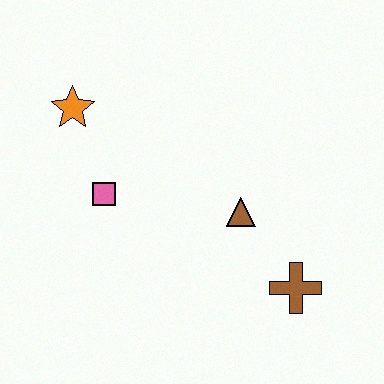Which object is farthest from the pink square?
The brown cross is farthest from the pink square.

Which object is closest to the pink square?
The orange star is closest to the pink square.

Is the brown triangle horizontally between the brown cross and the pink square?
Yes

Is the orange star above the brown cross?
Yes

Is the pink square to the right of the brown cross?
No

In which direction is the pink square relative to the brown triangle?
The pink square is to the left of the brown triangle.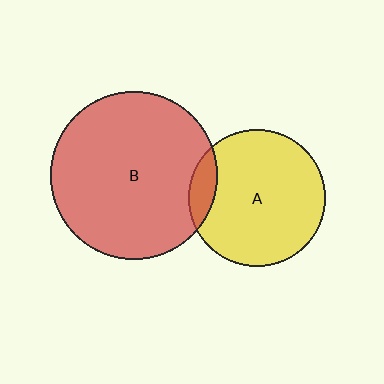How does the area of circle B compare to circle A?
Approximately 1.5 times.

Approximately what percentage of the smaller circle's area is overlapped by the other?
Approximately 10%.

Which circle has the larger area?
Circle B (red).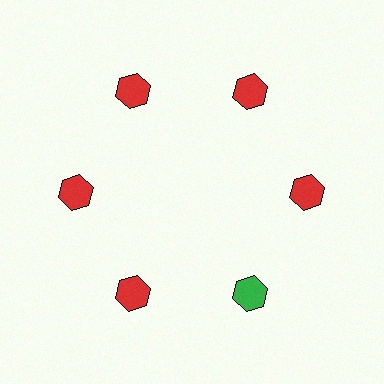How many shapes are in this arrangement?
There are 6 shapes arranged in a ring pattern.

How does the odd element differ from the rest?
It has a different color: green instead of red.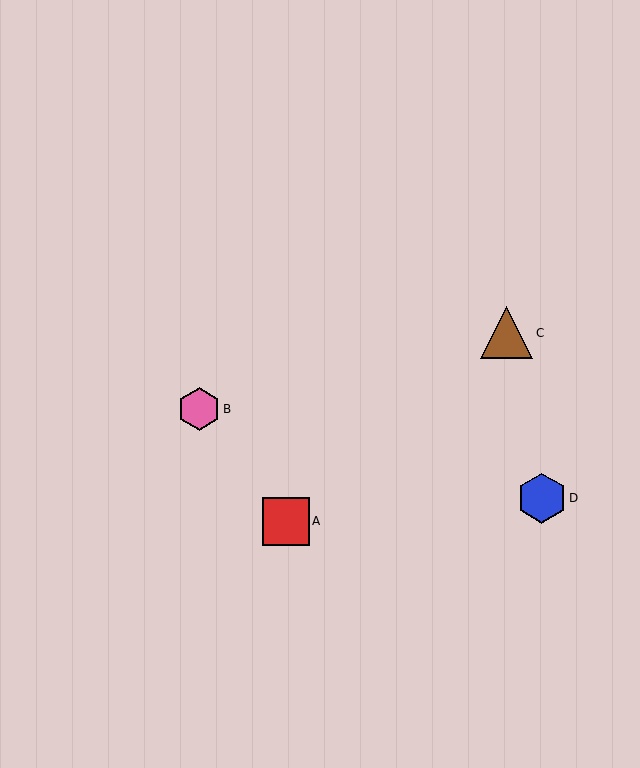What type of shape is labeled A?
Shape A is a red square.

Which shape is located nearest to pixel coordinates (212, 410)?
The pink hexagon (labeled B) at (199, 409) is nearest to that location.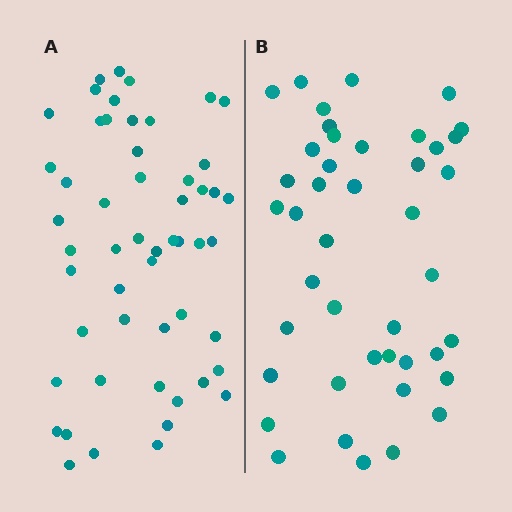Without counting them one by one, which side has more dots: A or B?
Region A (the left region) has more dots.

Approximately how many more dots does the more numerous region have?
Region A has roughly 10 or so more dots than region B.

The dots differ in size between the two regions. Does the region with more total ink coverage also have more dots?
No. Region B has more total ink coverage because its dots are larger, but region A actually contains more individual dots. Total area can be misleading — the number of items is what matters here.